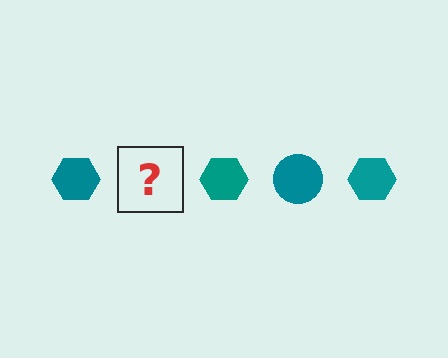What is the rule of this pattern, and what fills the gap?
The rule is that the pattern cycles through hexagon, circle shapes in teal. The gap should be filled with a teal circle.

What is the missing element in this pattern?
The missing element is a teal circle.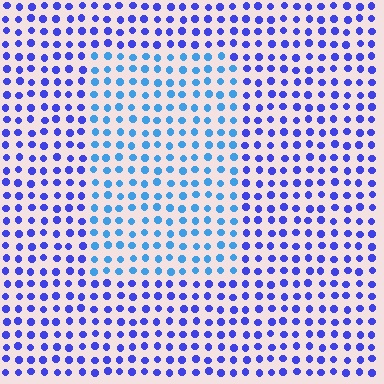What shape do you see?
I see a rectangle.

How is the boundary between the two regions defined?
The boundary is defined purely by a slight shift in hue (about 34 degrees). Spacing, size, and orientation are identical on both sides.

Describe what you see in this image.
The image is filled with small blue elements in a uniform arrangement. A rectangle-shaped region is visible where the elements are tinted to a slightly different hue, forming a subtle color boundary.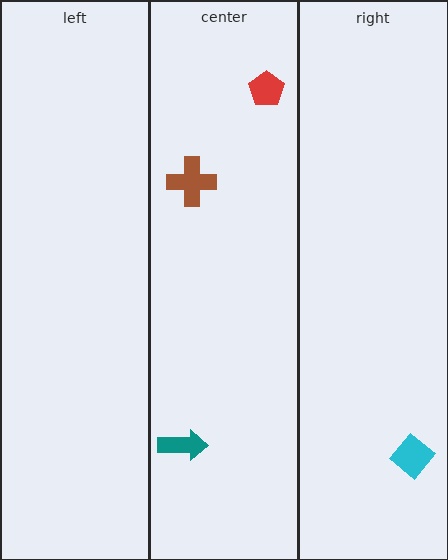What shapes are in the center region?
The teal arrow, the red pentagon, the brown cross.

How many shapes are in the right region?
1.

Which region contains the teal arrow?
The center region.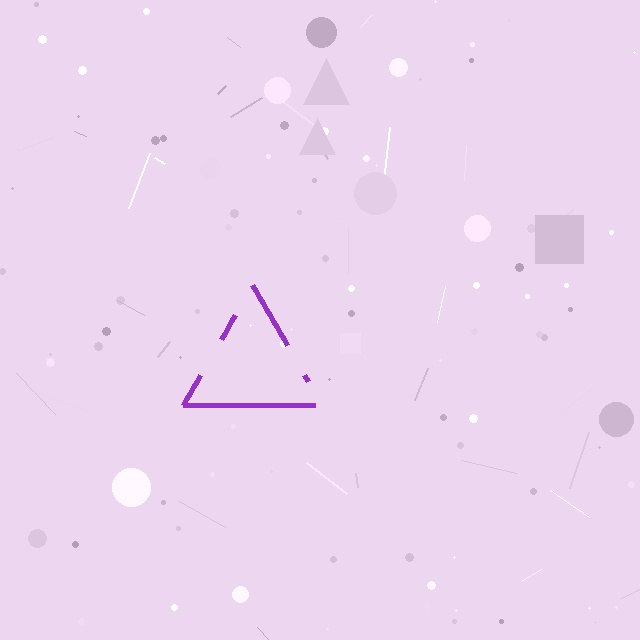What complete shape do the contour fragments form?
The contour fragments form a triangle.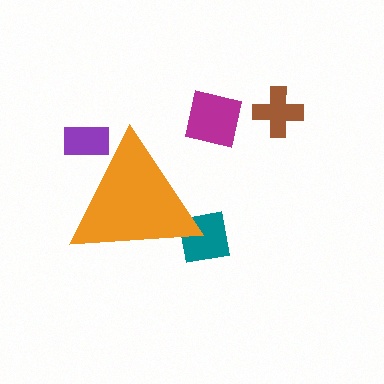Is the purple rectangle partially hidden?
Yes, the purple rectangle is partially hidden behind the orange triangle.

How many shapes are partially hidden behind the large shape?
2 shapes are partially hidden.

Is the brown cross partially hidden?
No, the brown cross is fully visible.